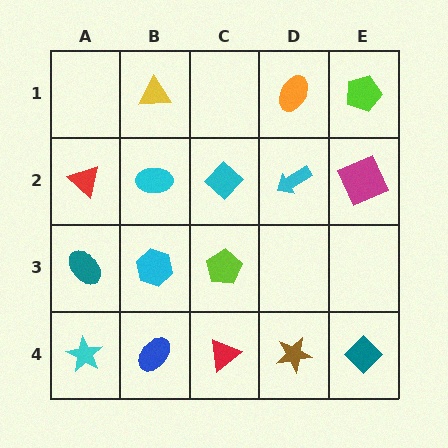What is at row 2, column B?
A cyan ellipse.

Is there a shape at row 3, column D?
No, that cell is empty.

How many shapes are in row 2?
5 shapes.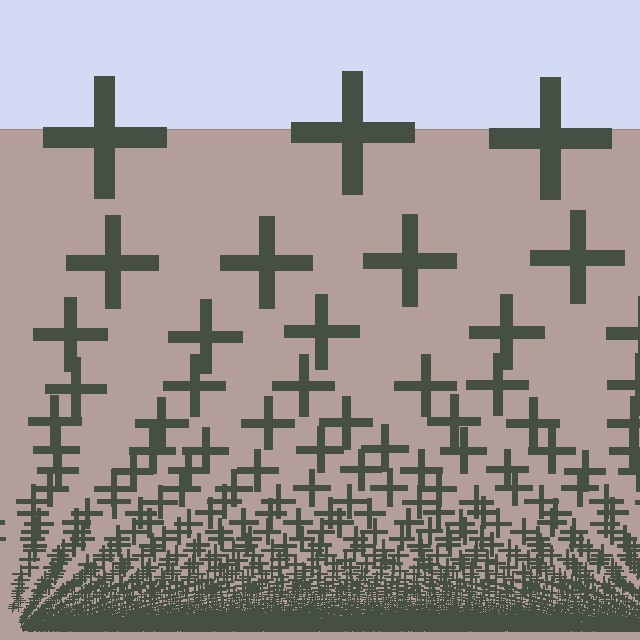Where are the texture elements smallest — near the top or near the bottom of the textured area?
Near the bottom.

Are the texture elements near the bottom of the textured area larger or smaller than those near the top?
Smaller. The gradient is inverted — elements near the bottom are smaller and denser.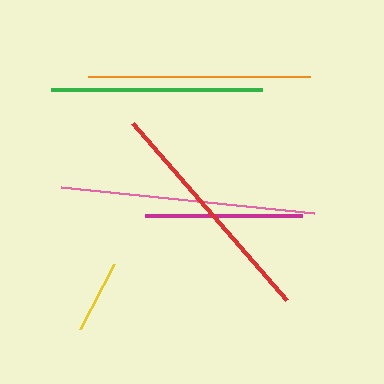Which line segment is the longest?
The pink line is the longest at approximately 254 pixels.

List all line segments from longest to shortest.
From longest to shortest: pink, red, orange, green, magenta, yellow.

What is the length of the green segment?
The green segment is approximately 211 pixels long.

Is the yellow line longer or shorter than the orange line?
The orange line is longer than the yellow line.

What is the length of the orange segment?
The orange segment is approximately 222 pixels long.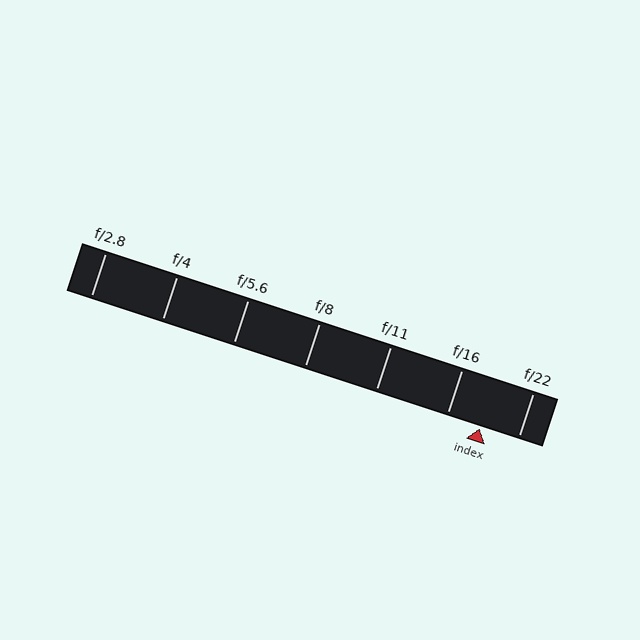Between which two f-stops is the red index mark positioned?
The index mark is between f/16 and f/22.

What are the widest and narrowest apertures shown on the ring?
The widest aperture shown is f/2.8 and the narrowest is f/22.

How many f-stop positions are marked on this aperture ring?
There are 7 f-stop positions marked.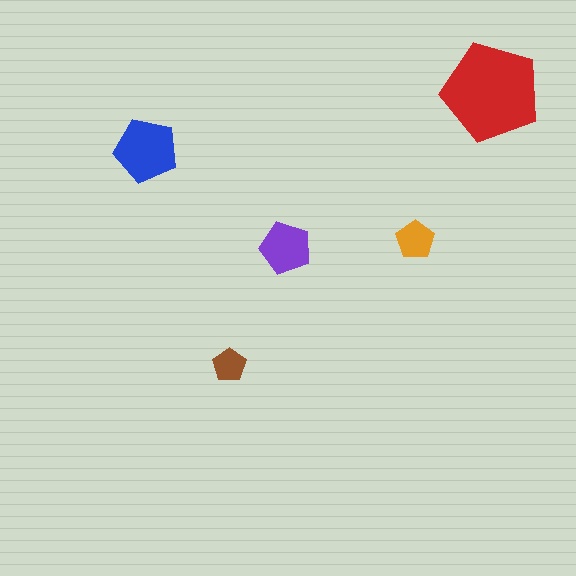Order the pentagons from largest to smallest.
the red one, the blue one, the purple one, the orange one, the brown one.